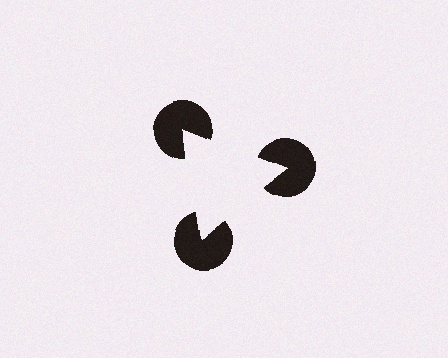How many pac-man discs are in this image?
There are 3 — one at each vertex of the illusory triangle.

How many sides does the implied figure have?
3 sides.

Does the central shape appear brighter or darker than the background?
It typically appears slightly brighter than the background, even though no actual brightness change is drawn.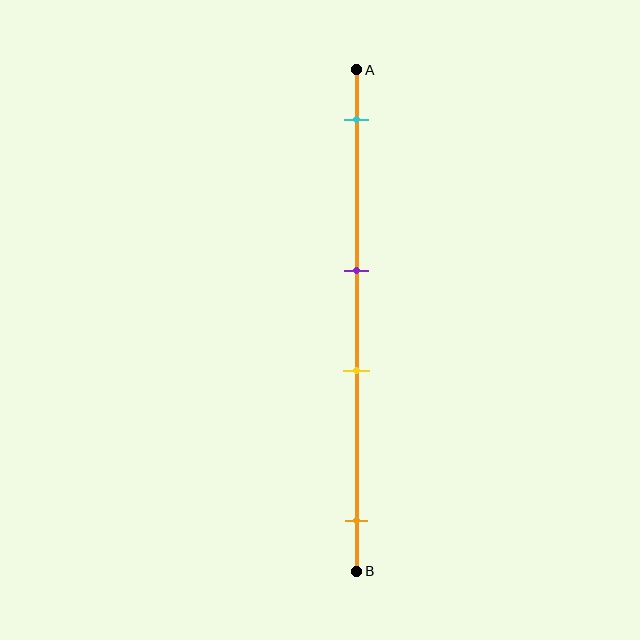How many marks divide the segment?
There are 4 marks dividing the segment.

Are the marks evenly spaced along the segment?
No, the marks are not evenly spaced.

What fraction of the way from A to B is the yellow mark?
The yellow mark is approximately 60% (0.6) of the way from A to B.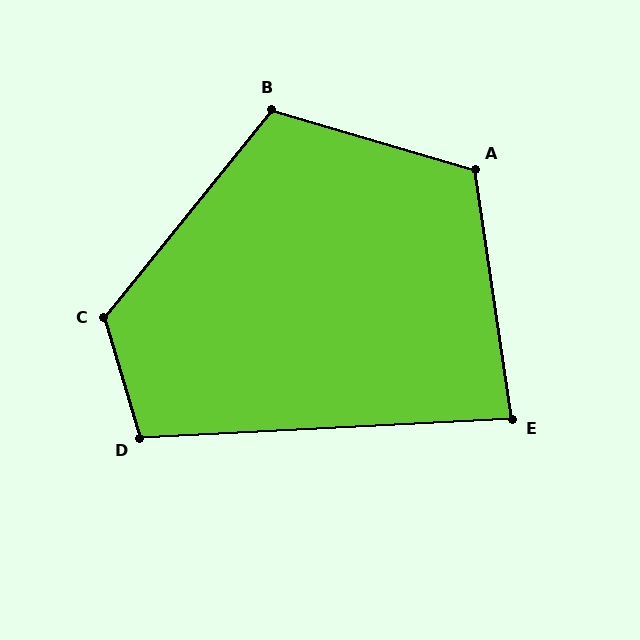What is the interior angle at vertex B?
Approximately 112 degrees (obtuse).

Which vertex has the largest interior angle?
C, at approximately 125 degrees.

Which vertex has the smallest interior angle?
E, at approximately 85 degrees.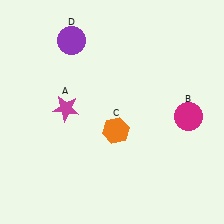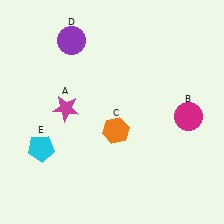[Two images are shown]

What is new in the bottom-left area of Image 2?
A cyan pentagon (E) was added in the bottom-left area of Image 2.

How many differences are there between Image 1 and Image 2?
There is 1 difference between the two images.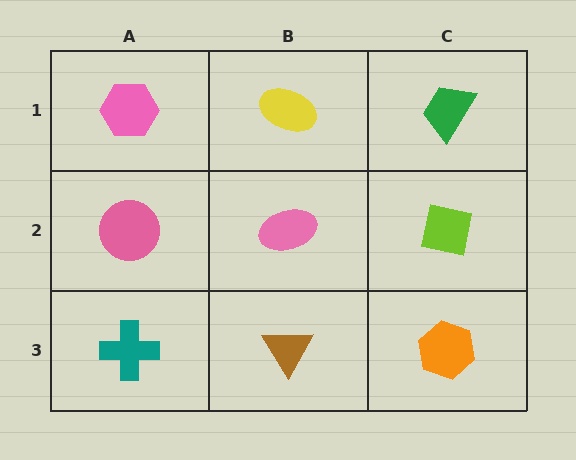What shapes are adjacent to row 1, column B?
A pink ellipse (row 2, column B), a pink hexagon (row 1, column A), a green trapezoid (row 1, column C).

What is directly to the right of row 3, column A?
A brown triangle.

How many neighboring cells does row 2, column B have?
4.